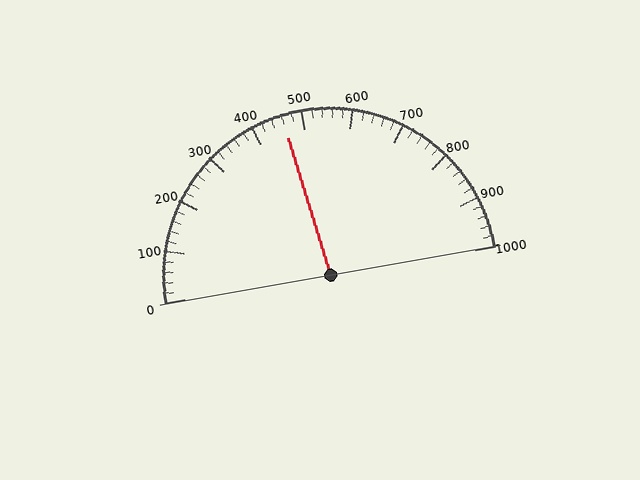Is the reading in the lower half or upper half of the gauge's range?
The reading is in the lower half of the range (0 to 1000).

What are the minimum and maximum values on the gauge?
The gauge ranges from 0 to 1000.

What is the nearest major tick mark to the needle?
The nearest major tick mark is 500.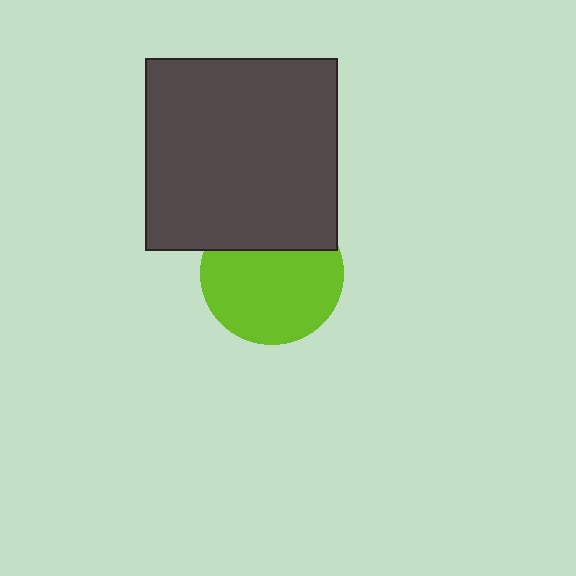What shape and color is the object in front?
The object in front is a dark gray square.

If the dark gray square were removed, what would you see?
You would see the complete lime circle.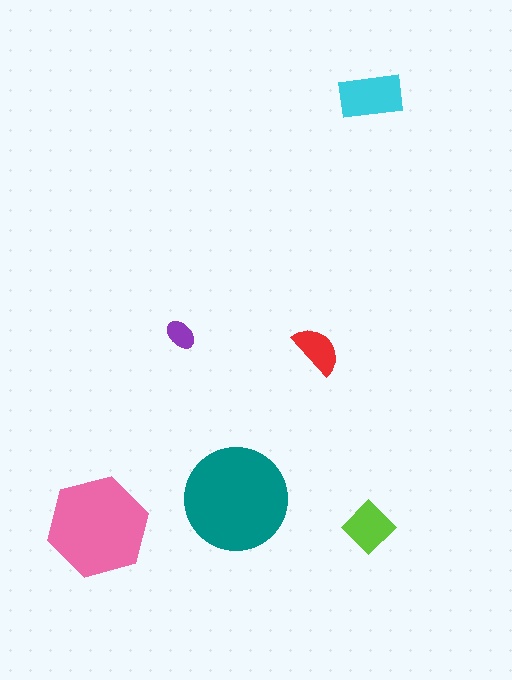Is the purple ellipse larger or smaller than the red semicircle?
Smaller.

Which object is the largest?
The teal circle.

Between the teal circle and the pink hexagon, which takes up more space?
The teal circle.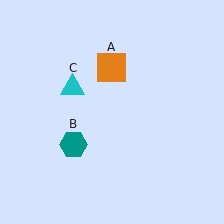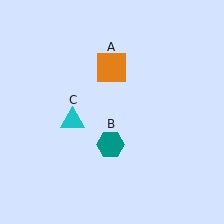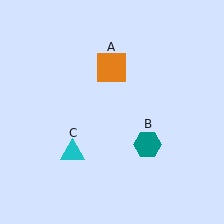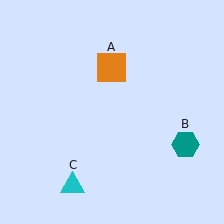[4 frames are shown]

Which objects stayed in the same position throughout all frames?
Orange square (object A) remained stationary.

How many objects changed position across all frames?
2 objects changed position: teal hexagon (object B), cyan triangle (object C).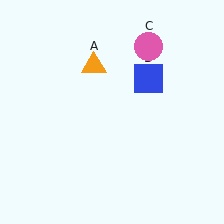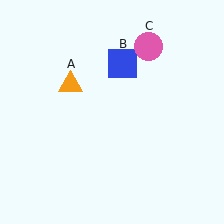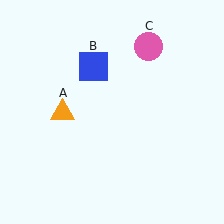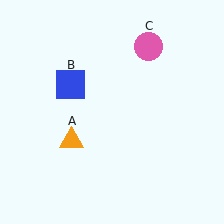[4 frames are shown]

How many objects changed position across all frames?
2 objects changed position: orange triangle (object A), blue square (object B).